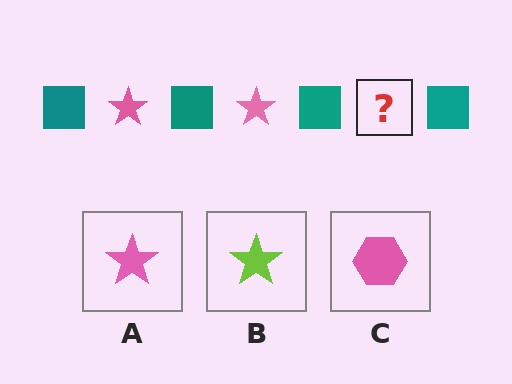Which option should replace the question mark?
Option A.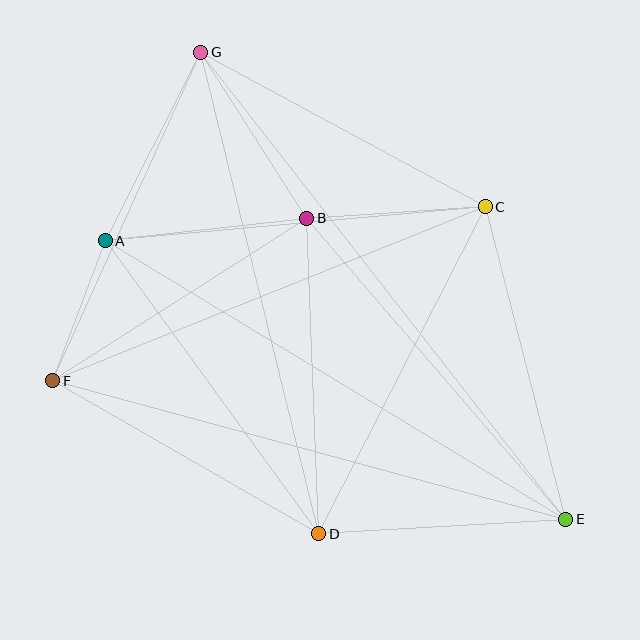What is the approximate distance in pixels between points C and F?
The distance between C and F is approximately 466 pixels.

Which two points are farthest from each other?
Points E and G are farthest from each other.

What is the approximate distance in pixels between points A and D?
The distance between A and D is approximately 363 pixels.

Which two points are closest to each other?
Points A and F are closest to each other.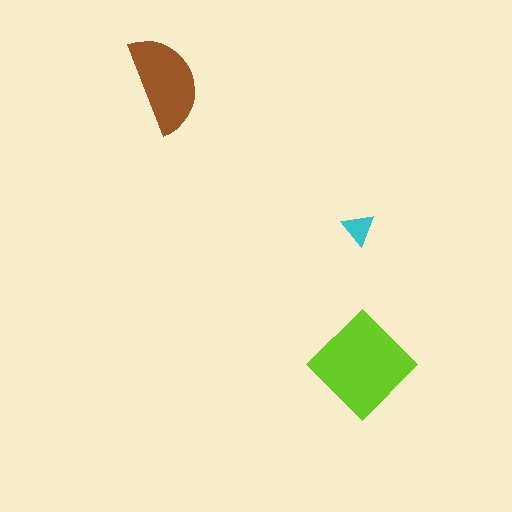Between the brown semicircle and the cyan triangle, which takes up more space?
The brown semicircle.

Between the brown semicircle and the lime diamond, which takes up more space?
The lime diamond.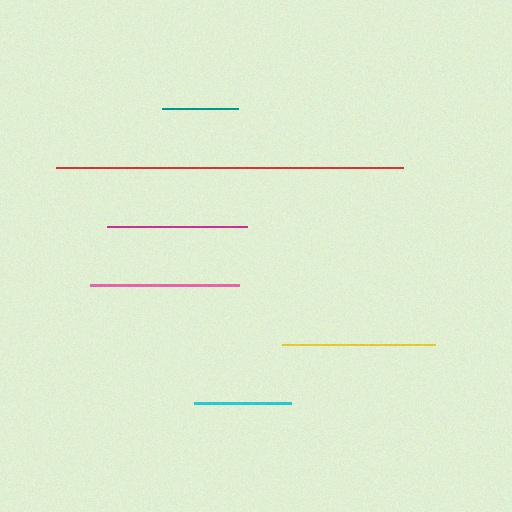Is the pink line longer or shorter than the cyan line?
The pink line is longer than the cyan line.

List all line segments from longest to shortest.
From longest to shortest: red, yellow, pink, magenta, cyan, teal.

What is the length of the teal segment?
The teal segment is approximately 75 pixels long.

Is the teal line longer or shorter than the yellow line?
The yellow line is longer than the teal line.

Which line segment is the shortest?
The teal line is the shortest at approximately 75 pixels.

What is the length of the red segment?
The red segment is approximately 347 pixels long.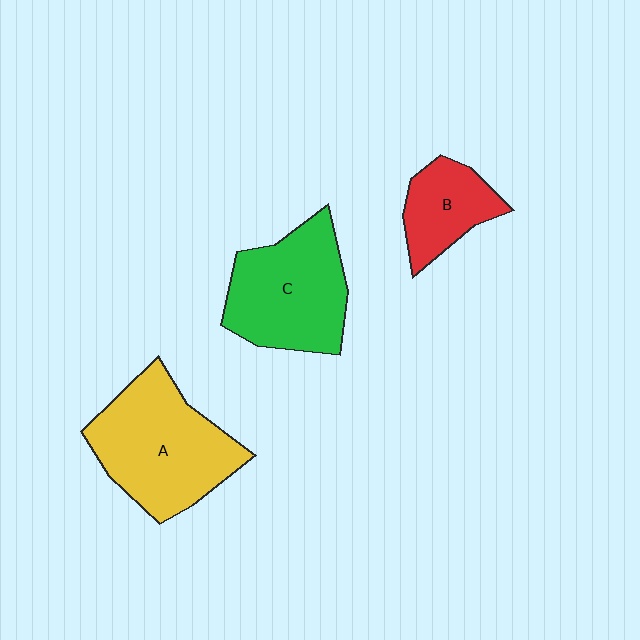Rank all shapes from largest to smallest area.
From largest to smallest: A (yellow), C (green), B (red).